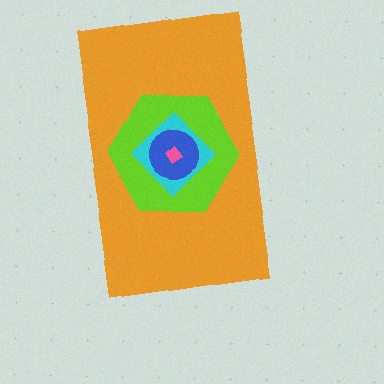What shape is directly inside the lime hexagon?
The cyan diamond.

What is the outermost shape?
The orange rectangle.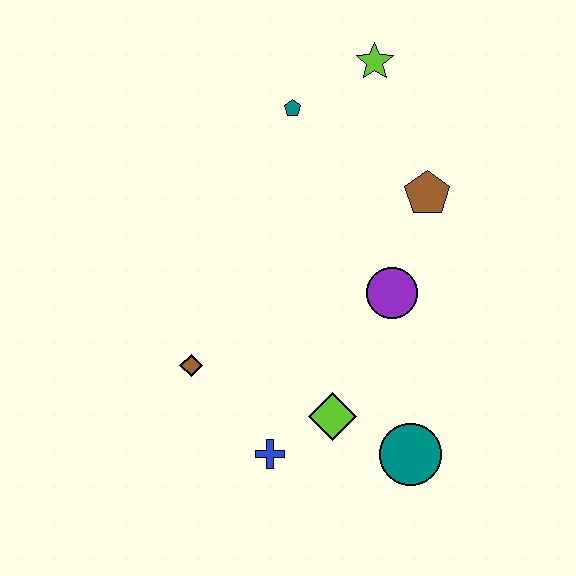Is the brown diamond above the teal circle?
Yes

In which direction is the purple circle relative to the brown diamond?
The purple circle is to the right of the brown diamond.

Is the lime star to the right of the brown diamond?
Yes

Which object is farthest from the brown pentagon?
The blue cross is farthest from the brown pentagon.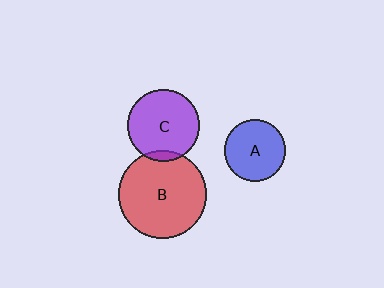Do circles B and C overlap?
Yes.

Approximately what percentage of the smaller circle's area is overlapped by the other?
Approximately 5%.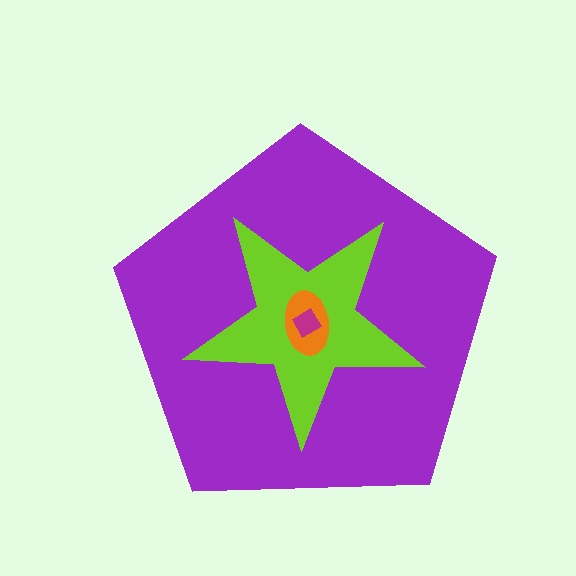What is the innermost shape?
The magenta diamond.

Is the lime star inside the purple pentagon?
Yes.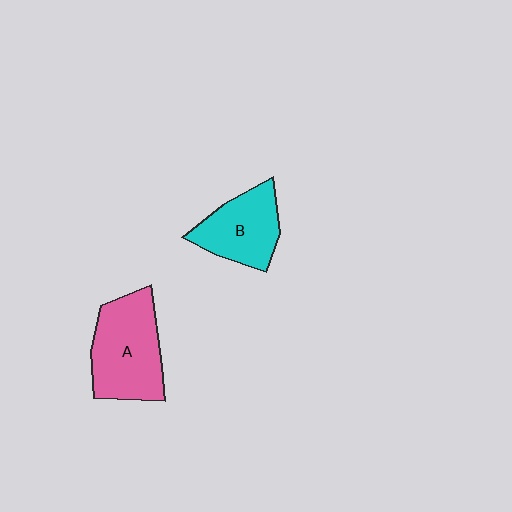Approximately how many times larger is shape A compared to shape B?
Approximately 1.3 times.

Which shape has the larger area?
Shape A (pink).